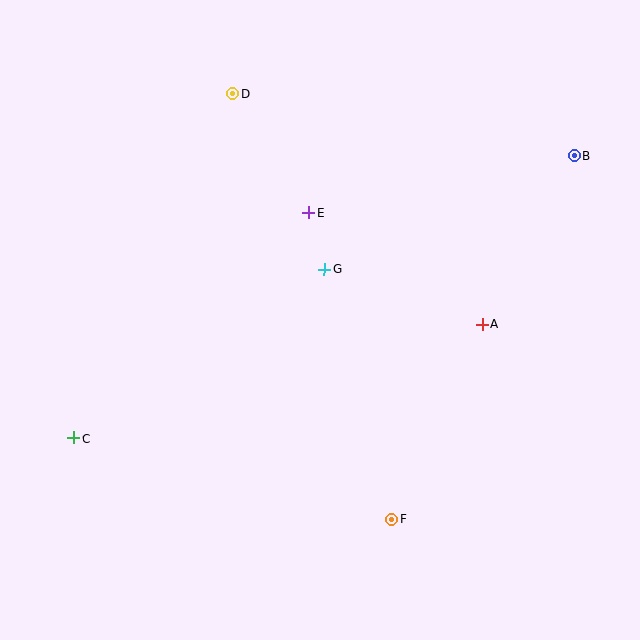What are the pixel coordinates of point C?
Point C is at (74, 438).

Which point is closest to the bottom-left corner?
Point C is closest to the bottom-left corner.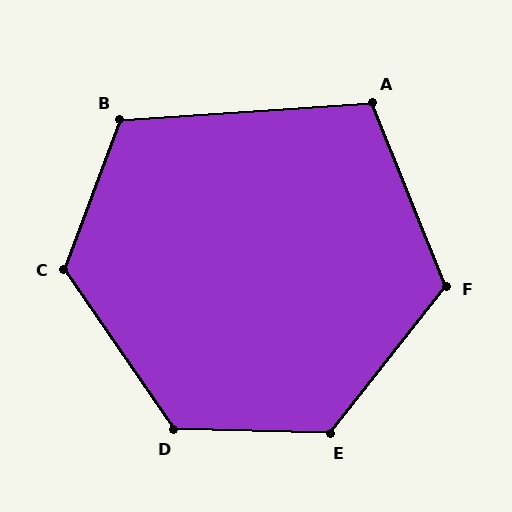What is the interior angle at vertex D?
Approximately 126 degrees (obtuse).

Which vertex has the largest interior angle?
E, at approximately 127 degrees.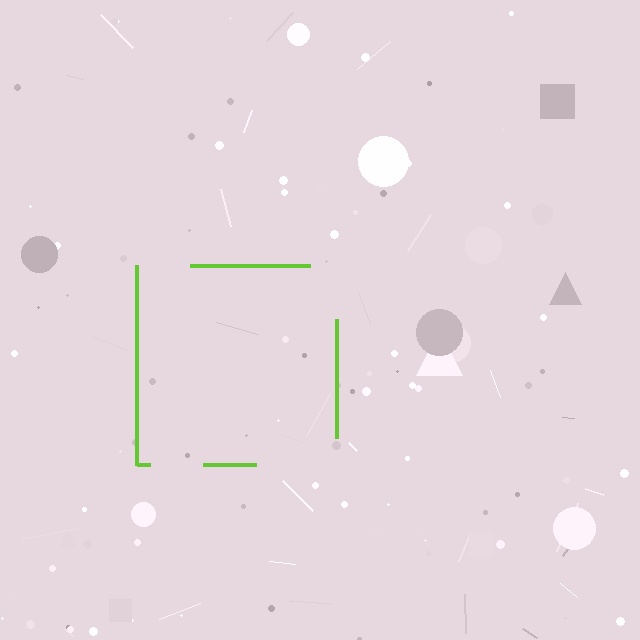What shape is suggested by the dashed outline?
The dashed outline suggests a square.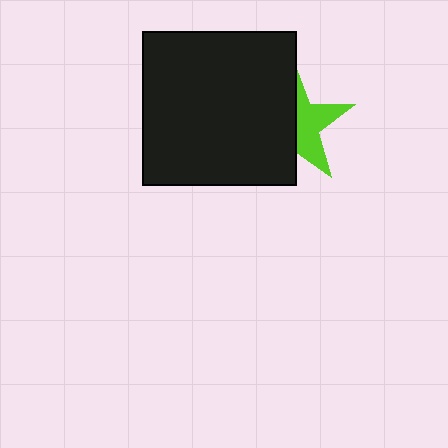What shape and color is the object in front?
The object in front is a black square.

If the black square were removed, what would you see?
You would see the complete lime star.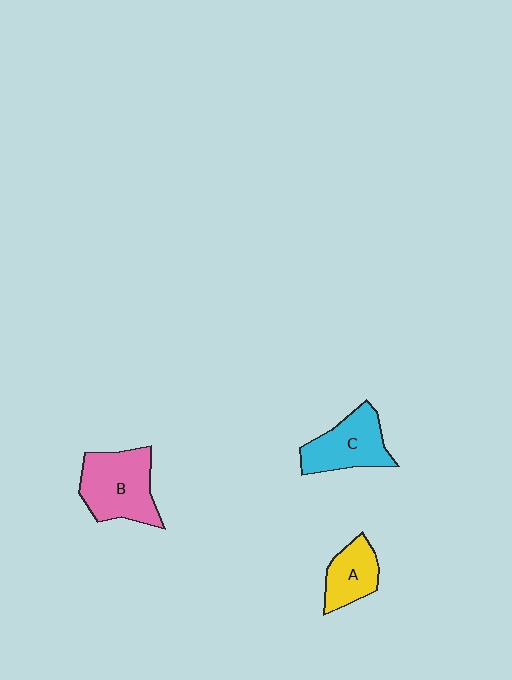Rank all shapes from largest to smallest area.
From largest to smallest: B (pink), C (cyan), A (yellow).